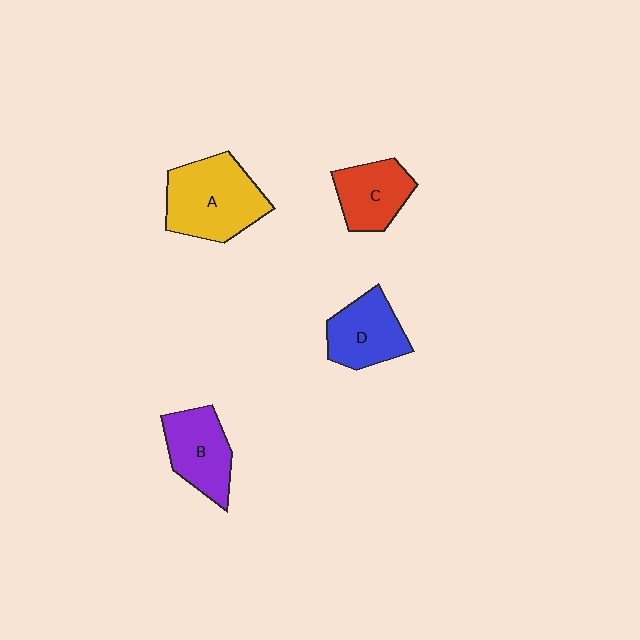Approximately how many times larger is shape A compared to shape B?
Approximately 1.4 times.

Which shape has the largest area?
Shape A (yellow).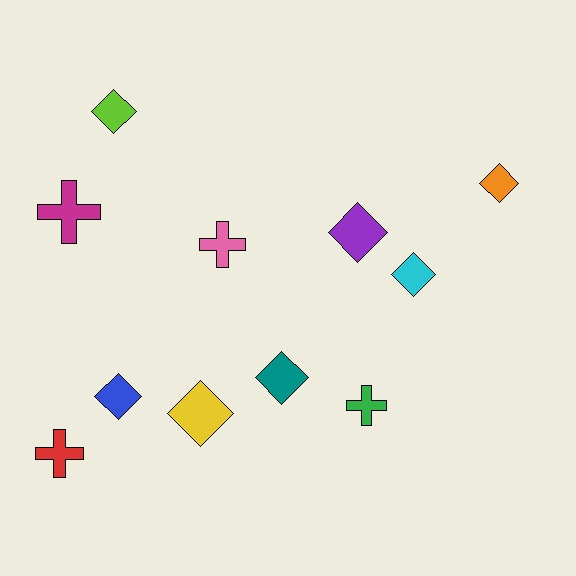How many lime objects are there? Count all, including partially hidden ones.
There is 1 lime object.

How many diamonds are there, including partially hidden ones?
There are 7 diamonds.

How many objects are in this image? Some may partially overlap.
There are 11 objects.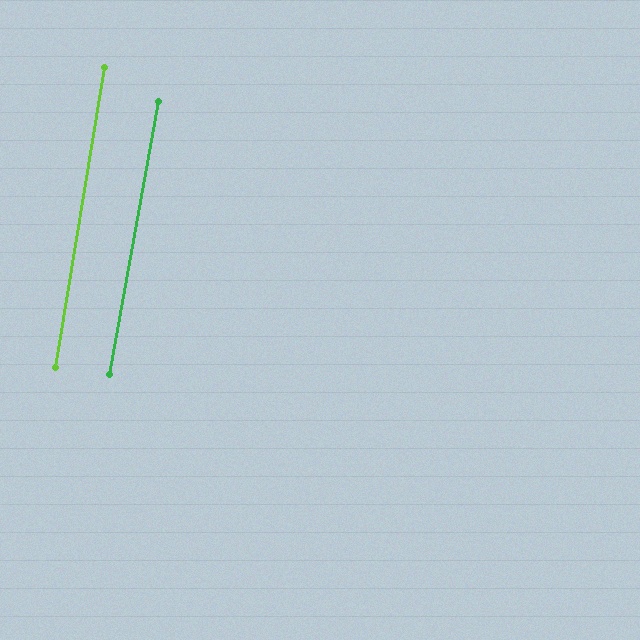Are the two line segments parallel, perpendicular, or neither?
Parallel — their directions differ by only 0.8°.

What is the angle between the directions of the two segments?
Approximately 1 degree.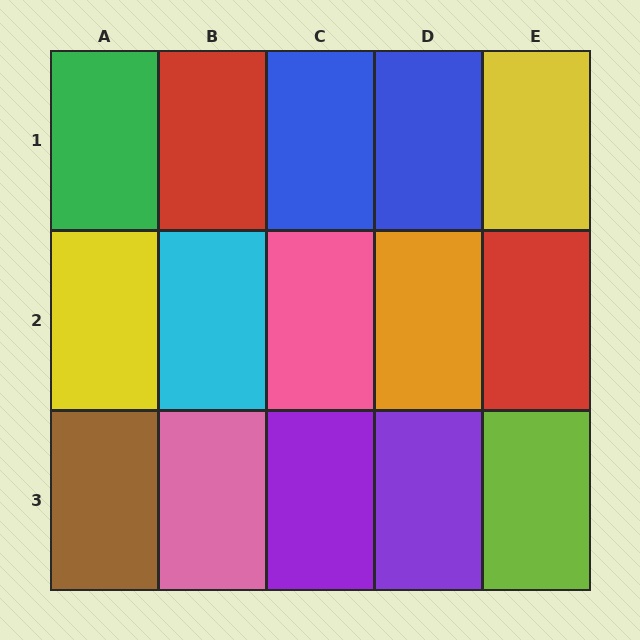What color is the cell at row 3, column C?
Purple.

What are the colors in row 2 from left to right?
Yellow, cyan, pink, orange, red.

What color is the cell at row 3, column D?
Purple.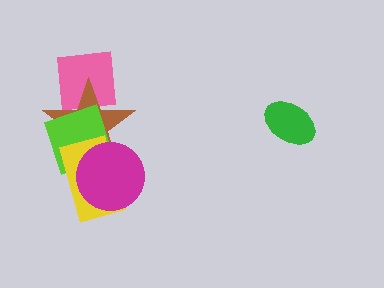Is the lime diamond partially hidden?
Yes, it is partially covered by another shape.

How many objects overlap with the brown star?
4 objects overlap with the brown star.